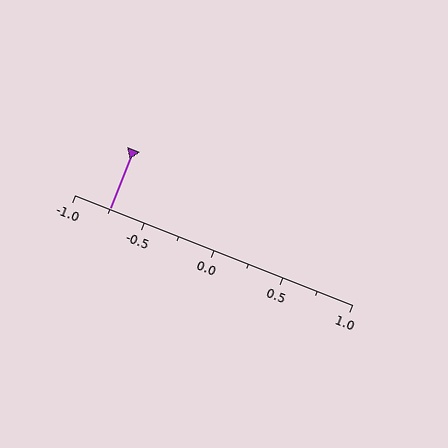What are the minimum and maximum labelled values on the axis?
The axis runs from -1.0 to 1.0.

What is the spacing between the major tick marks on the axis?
The major ticks are spaced 0.5 apart.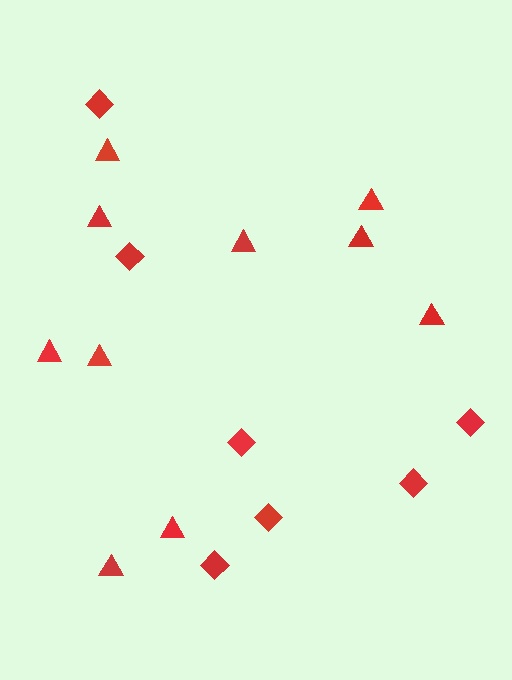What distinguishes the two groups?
There are 2 groups: one group of triangles (10) and one group of diamonds (7).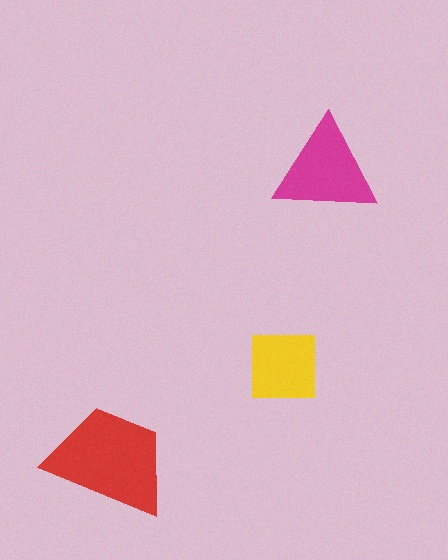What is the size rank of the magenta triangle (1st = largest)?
2nd.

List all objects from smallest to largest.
The yellow square, the magenta triangle, the red trapezoid.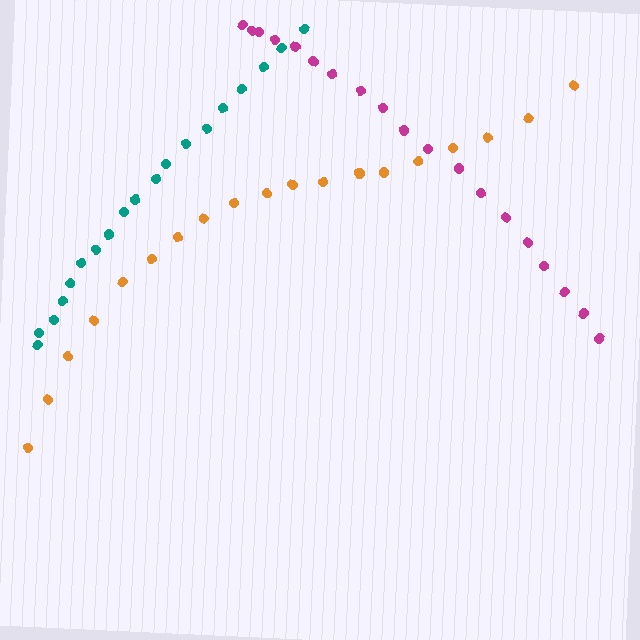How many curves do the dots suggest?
There are 3 distinct paths.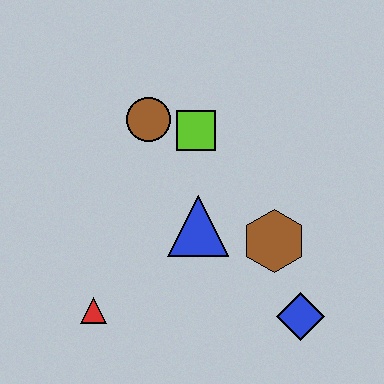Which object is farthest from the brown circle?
The blue diamond is farthest from the brown circle.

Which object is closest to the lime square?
The brown circle is closest to the lime square.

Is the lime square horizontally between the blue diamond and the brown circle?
Yes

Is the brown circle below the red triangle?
No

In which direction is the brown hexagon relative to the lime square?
The brown hexagon is below the lime square.